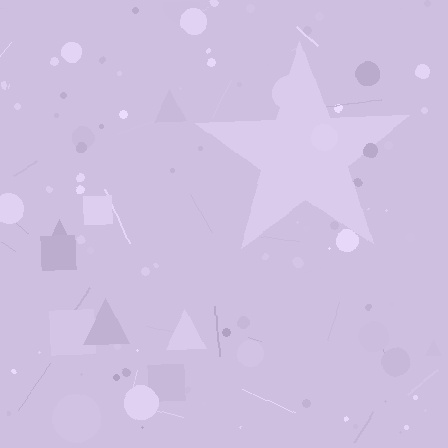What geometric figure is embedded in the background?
A star is embedded in the background.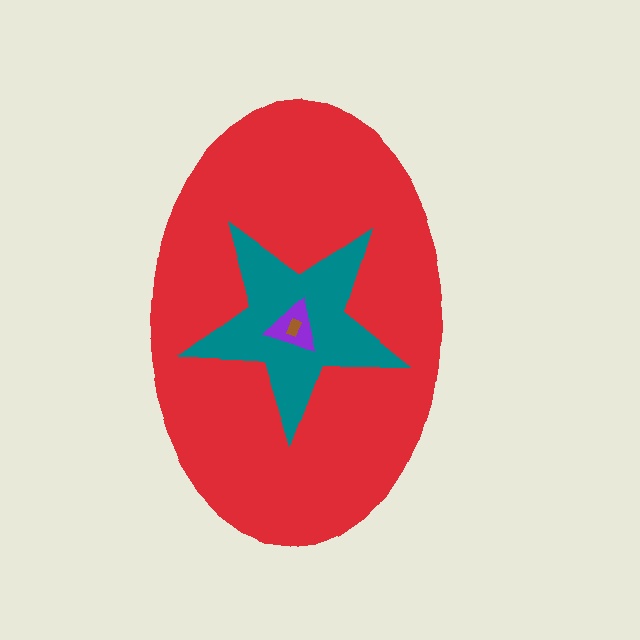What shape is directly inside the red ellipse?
The teal star.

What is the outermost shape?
The red ellipse.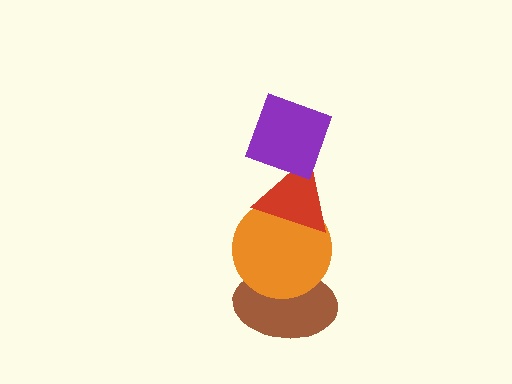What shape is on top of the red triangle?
The purple diamond is on top of the red triangle.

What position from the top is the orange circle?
The orange circle is 3rd from the top.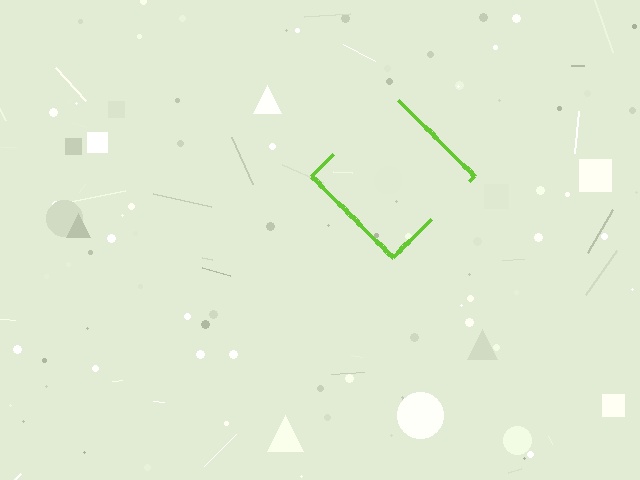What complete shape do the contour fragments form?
The contour fragments form a diamond.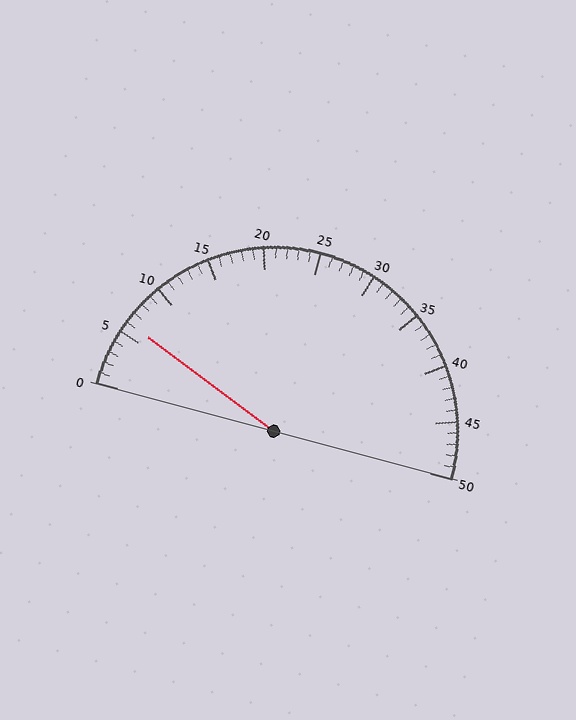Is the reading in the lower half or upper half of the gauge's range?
The reading is in the lower half of the range (0 to 50).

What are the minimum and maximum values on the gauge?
The gauge ranges from 0 to 50.